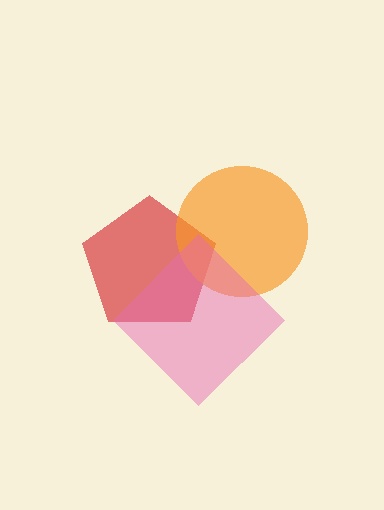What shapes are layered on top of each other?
The layered shapes are: a red pentagon, an orange circle, a pink diamond.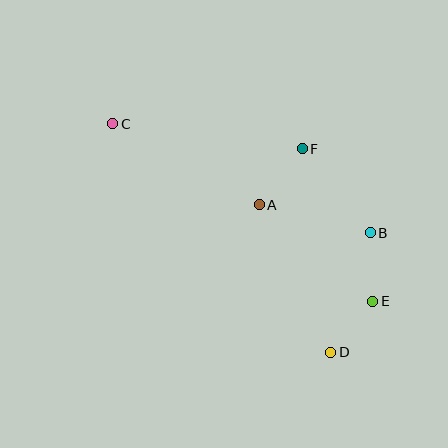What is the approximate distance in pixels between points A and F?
The distance between A and F is approximately 70 pixels.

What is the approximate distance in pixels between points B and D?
The distance between B and D is approximately 126 pixels.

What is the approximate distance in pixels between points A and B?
The distance between A and B is approximately 115 pixels.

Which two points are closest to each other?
Points D and E are closest to each other.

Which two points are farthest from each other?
Points C and D are farthest from each other.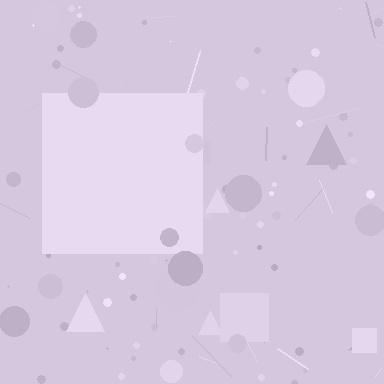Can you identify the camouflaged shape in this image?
The camouflaged shape is a square.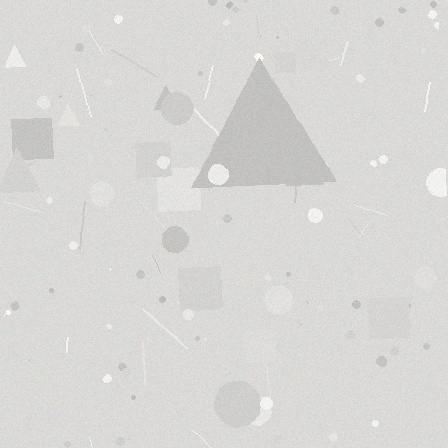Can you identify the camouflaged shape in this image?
The camouflaged shape is a triangle.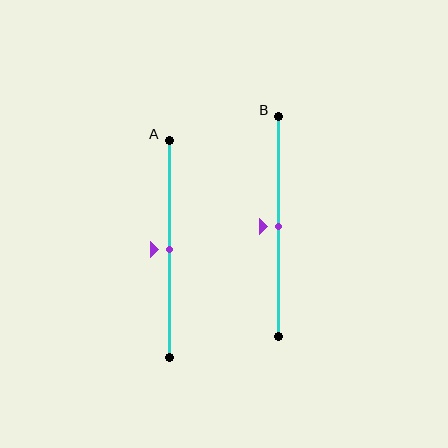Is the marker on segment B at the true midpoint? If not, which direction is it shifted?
Yes, the marker on segment B is at the true midpoint.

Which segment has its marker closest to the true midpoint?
Segment A has its marker closest to the true midpoint.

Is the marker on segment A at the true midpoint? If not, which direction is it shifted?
Yes, the marker on segment A is at the true midpoint.